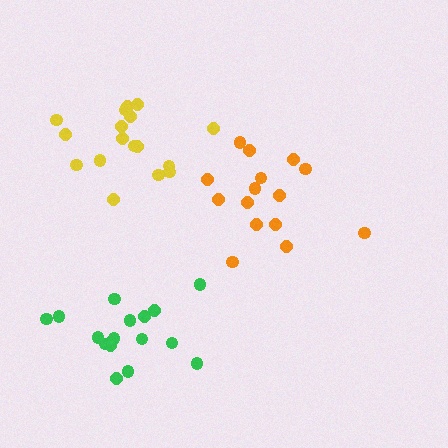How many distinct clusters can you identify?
There are 3 distinct clusters.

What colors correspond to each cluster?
The clusters are colored: orange, green, yellow.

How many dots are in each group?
Group 1: 15 dots, Group 2: 17 dots, Group 3: 17 dots (49 total).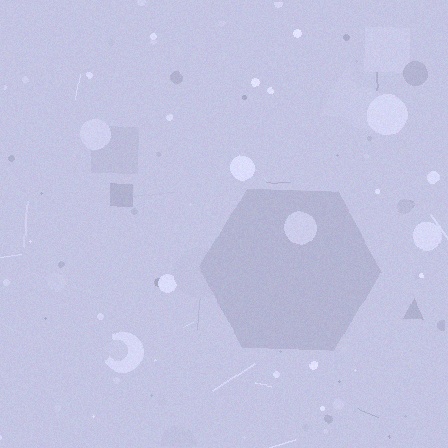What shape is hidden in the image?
A hexagon is hidden in the image.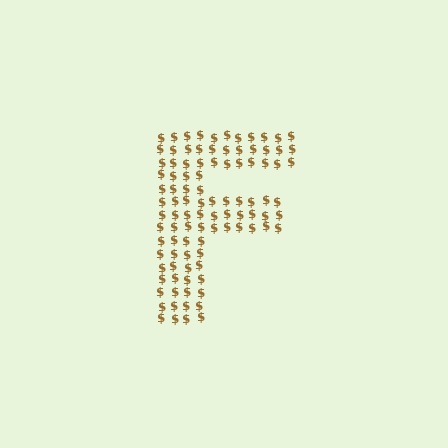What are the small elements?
The small elements are dollar signs.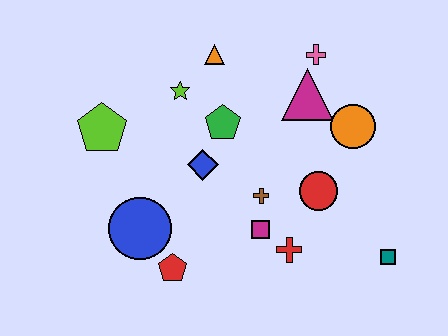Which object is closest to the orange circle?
The magenta triangle is closest to the orange circle.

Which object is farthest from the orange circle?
The lime pentagon is farthest from the orange circle.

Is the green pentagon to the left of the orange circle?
Yes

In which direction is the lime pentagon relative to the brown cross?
The lime pentagon is to the left of the brown cross.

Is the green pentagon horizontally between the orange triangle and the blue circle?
No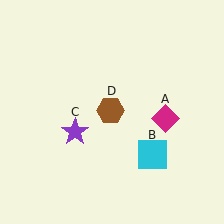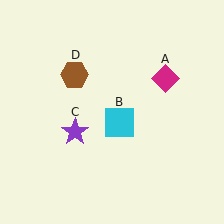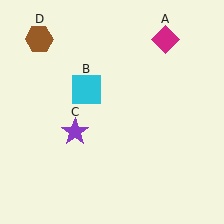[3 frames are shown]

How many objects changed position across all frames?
3 objects changed position: magenta diamond (object A), cyan square (object B), brown hexagon (object D).